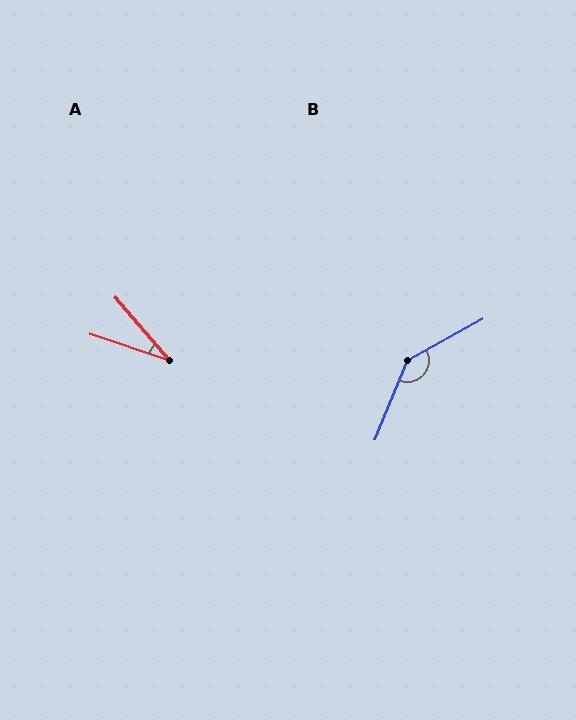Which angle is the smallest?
A, at approximately 31 degrees.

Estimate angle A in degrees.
Approximately 31 degrees.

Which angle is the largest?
B, at approximately 141 degrees.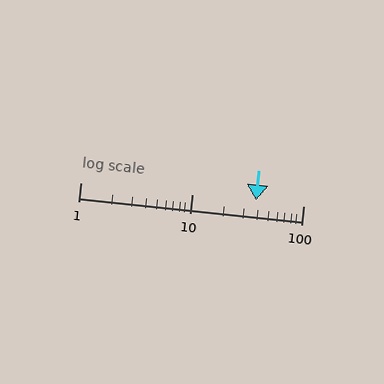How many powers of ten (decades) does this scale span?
The scale spans 2 decades, from 1 to 100.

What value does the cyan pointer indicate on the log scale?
The pointer indicates approximately 38.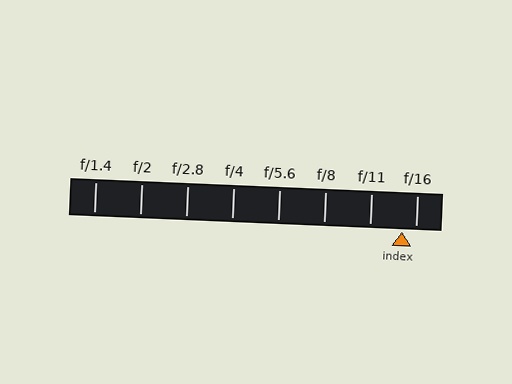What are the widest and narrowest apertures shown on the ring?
The widest aperture shown is f/1.4 and the narrowest is f/16.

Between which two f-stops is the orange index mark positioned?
The index mark is between f/11 and f/16.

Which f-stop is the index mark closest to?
The index mark is closest to f/16.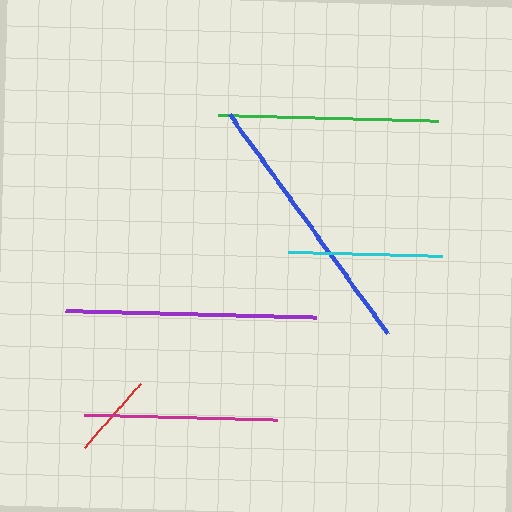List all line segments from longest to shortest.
From longest to shortest: blue, purple, green, magenta, cyan, red.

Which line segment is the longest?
The blue line is the longest at approximately 270 pixels.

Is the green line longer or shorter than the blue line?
The blue line is longer than the green line.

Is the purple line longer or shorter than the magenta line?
The purple line is longer than the magenta line.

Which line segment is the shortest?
The red line is the shortest at approximately 84 pixels.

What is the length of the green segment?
The green segment is approximately 219 pixels long.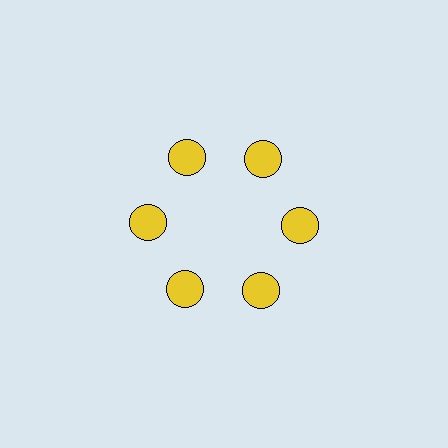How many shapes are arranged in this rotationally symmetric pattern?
There are 6 shapes, arranged in 6 groups of 1.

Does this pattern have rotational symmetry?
Yes, this pattern has 6-fold rotational symmetry. It looks the same after rotating 60 degrees around the center.